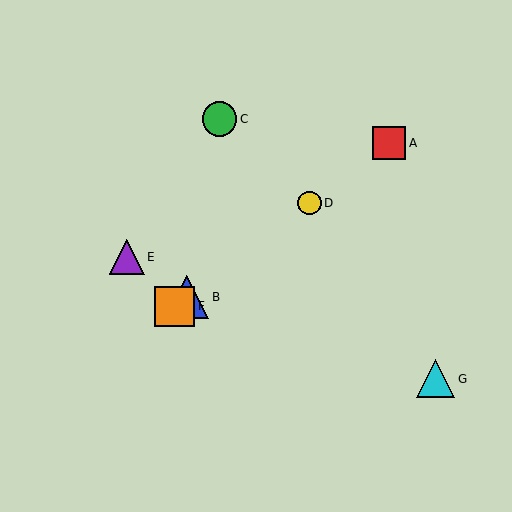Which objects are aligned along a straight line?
Objects A, B, D, F are aligned along a straight line.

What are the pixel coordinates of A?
Object A is at (389, 143).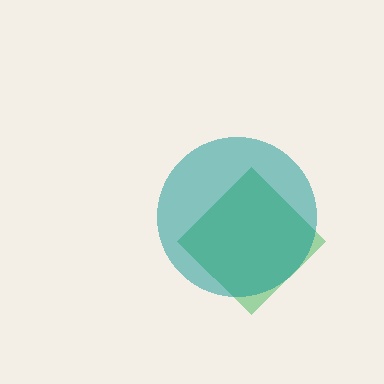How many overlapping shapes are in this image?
There are 2 overlapping shapes in the image.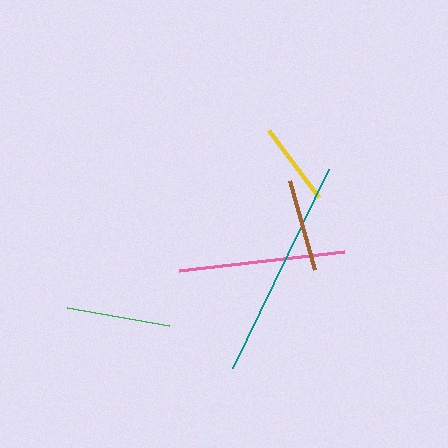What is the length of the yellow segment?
The yellow segment is approximately 84 pixels long.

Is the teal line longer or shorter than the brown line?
The teal line is longer than the brown line.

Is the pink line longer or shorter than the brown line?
The pink line is longer than the brown line.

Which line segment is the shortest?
The yellow line is the shortest at approximately 84 pixels.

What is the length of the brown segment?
The brown segment is approximately 93 pixels long.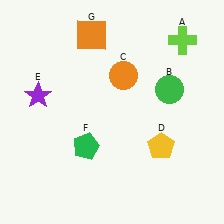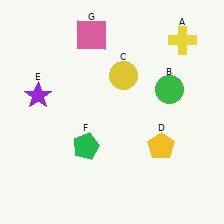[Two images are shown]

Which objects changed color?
A changed from lime to yellow. C changed from orange to yellow. G changed from orange to pink.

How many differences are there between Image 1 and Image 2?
There are 3 differences between the two images.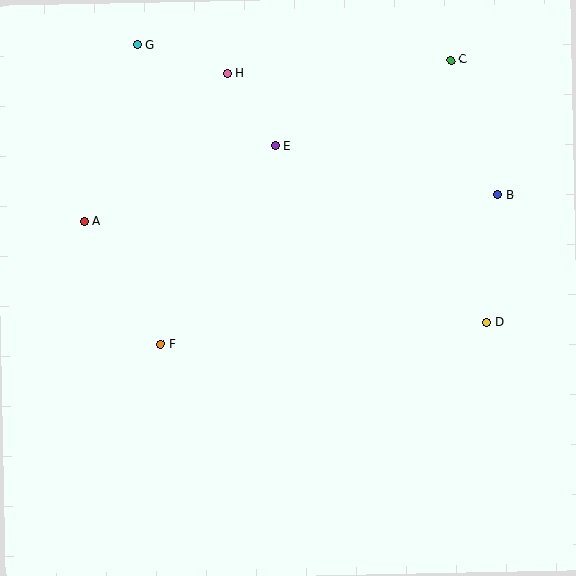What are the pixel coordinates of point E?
Point E is at (275, 146).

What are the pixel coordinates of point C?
Point C is at (451, 60).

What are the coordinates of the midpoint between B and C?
The midpoint between B and C is at (474, 127).